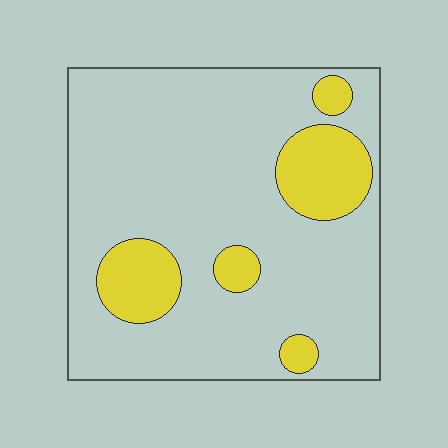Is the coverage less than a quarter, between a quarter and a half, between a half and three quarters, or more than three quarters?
Less than a quarter.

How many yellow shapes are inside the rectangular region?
5.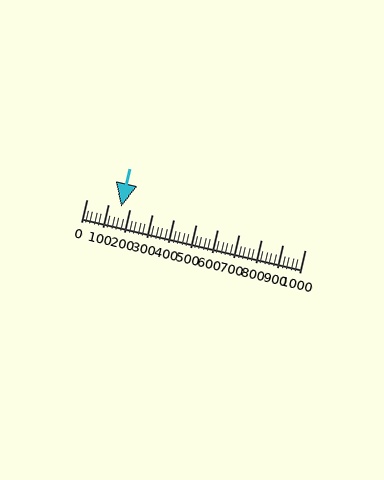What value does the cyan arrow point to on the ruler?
The cyan arrow points to approximately 160.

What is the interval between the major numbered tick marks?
The major tick marks are spaced 100 units apart.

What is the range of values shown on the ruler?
The ruler shows values from 0 to 1000.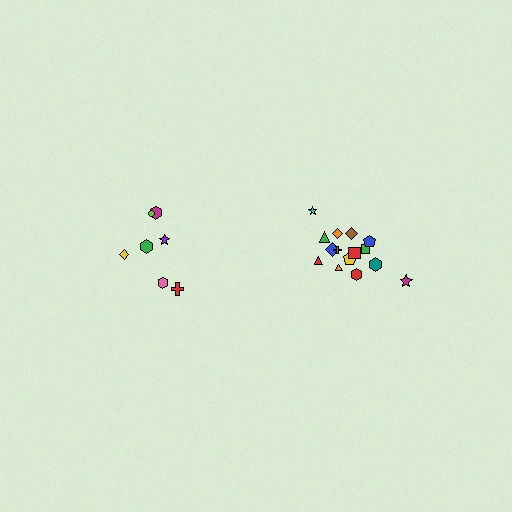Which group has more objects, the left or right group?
The right group.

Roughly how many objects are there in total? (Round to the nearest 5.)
Roughly 20 objects in total.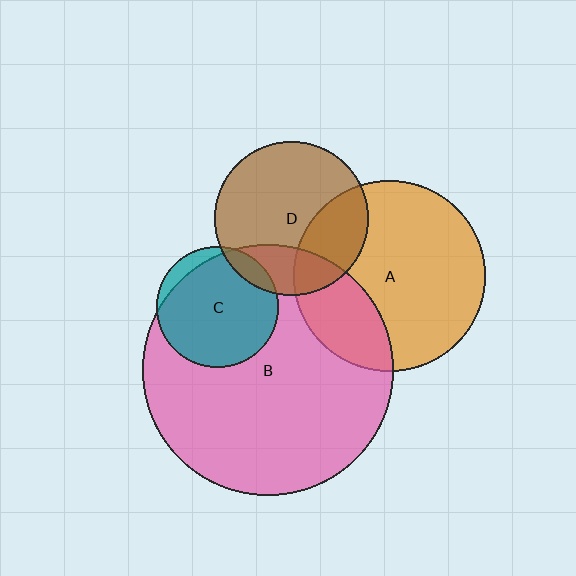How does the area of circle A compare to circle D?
Approximately 1.5 times.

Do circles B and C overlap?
Yes.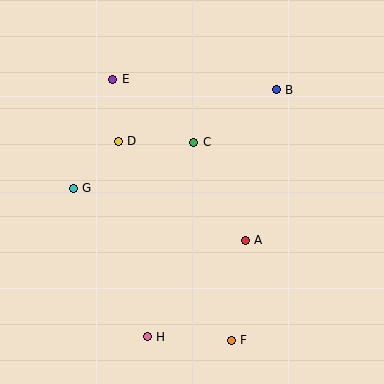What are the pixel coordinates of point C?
Point C is at (194, 142).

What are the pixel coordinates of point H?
Point H is at (147, 337).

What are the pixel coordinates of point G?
Point G is at (73, 188).